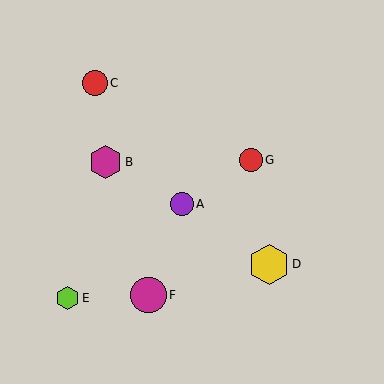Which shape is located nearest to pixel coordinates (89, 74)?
The red circle (labeled C) at (95, 83) is nearest to that location.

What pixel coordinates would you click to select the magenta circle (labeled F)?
Click at (148, 295) to select the magenta circle F.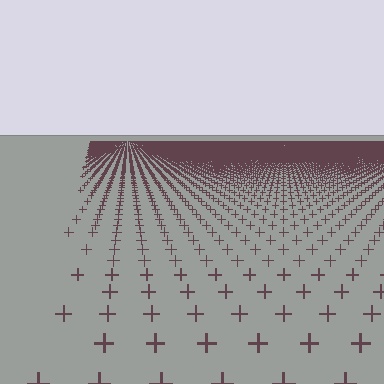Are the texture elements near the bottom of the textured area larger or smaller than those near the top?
Larger. Near the bottom, elements are closer to the viewer and appear at a bigger on-screen size.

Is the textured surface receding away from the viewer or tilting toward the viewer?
The surface is receding away from the viewer. Texture elements get smaller and denser toward the top.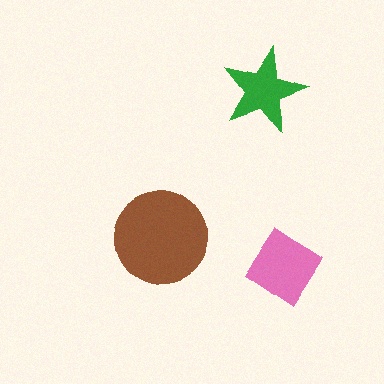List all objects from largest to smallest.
The brown circle, the pink diamond, the green star.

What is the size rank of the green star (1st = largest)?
3rd.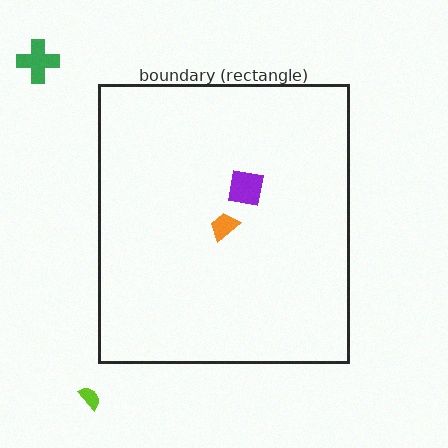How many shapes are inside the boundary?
2 inside, 2 outside.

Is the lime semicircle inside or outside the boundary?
Outside.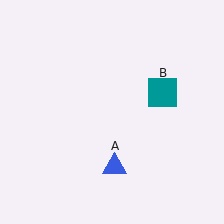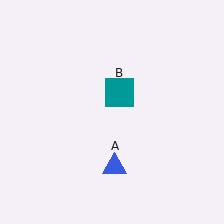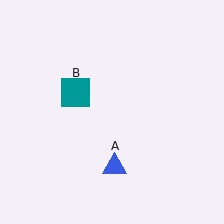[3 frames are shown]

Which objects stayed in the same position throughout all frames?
Blue triangle (object A) remained stationary.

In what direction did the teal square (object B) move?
The teal square (object B) moved left.